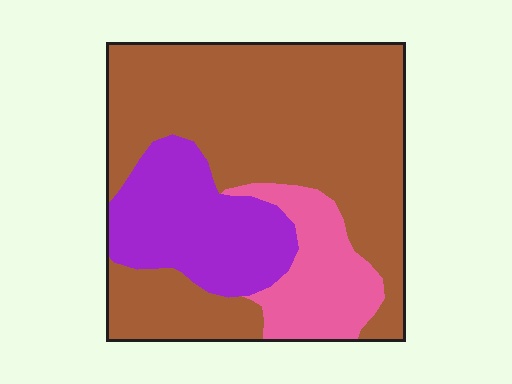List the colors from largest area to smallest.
From largest to smallest: brown, purple, pink.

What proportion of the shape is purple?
Purple covers roughly 20% of the shape.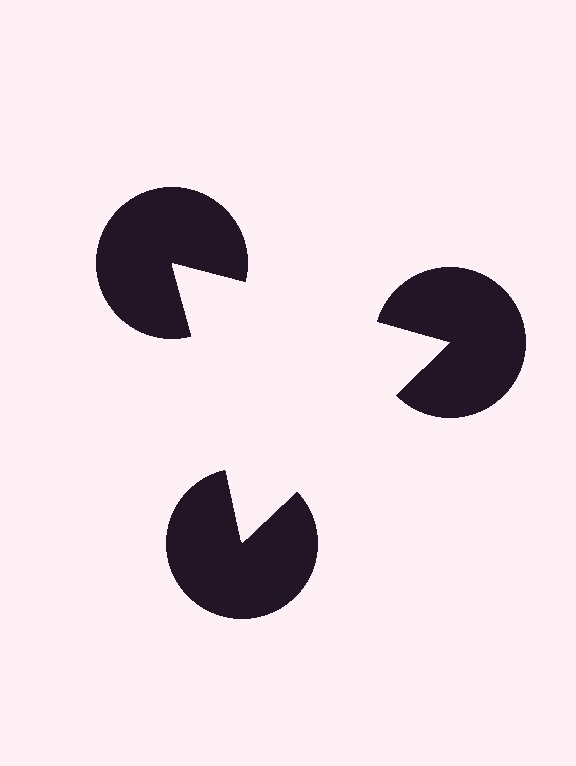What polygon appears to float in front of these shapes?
An illusory triangle — its edges are inferred from the aligned wedge cuts in the pac-man discs, not physically drawn.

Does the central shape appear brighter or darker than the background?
It typically appears slightly brighter than the background, even though no actual brightness change is drawn.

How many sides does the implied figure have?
3 sides.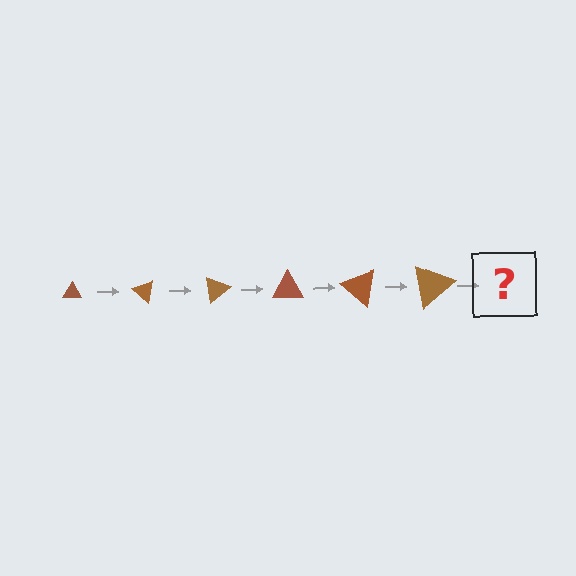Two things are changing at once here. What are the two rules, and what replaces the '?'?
The two rules are that the triangle grows larger each step and it rotates 40 degrees each step. The '?' should be a triangle, larger than the previous one and rotated 240 degrees from the start.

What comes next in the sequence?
The next element should be a triangle, larger than the previous one and rotated 240 degrees from the start.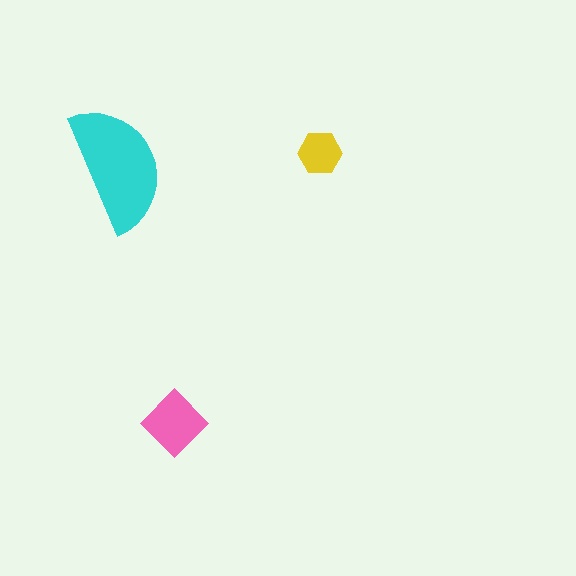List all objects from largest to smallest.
The cyan semicircle, the pink diamond, the yellow hexagon.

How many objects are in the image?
There are 3 objects in the image.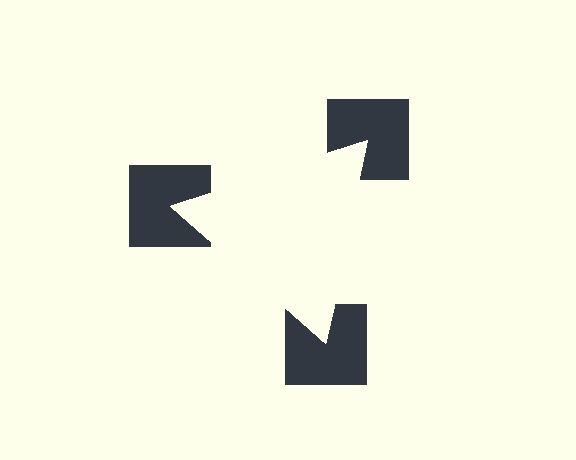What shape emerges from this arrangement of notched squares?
An illusory triangle — its edges are inferred from the aligned wedge cuts in the notched squares, not physically drawn.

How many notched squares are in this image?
There are 3 — one at each vertex of the illusory triangle.